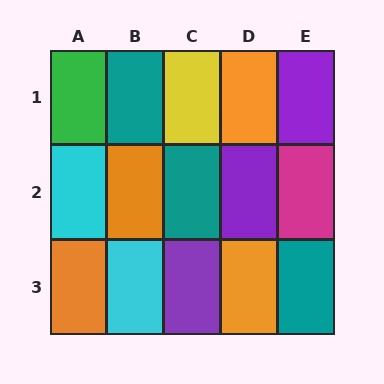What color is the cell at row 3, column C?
Purple.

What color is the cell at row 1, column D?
Orange.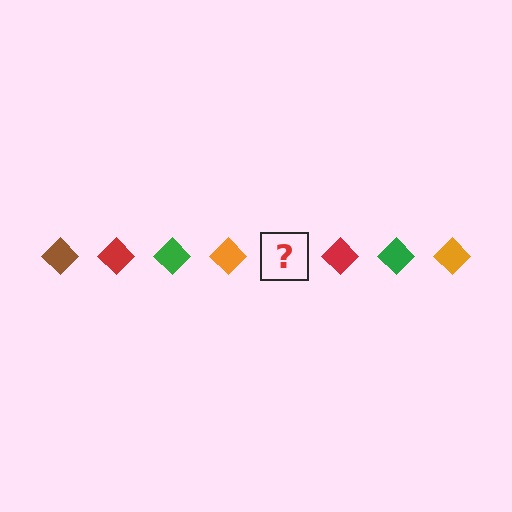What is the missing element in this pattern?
The missing element is a brown diamond.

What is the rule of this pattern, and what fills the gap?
The rule is that the pattern cycles through brown, red, green, orange diamonds. The gap should be filled with a brown diamond.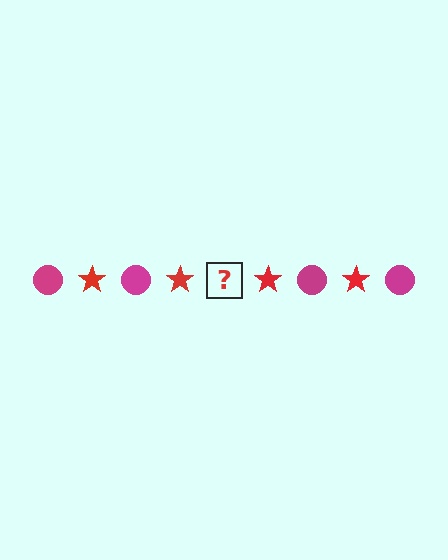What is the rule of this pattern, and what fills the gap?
The rule is that the pattern alternates between magenta circle and red star. The gap should be filled with a magenta circle.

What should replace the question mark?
The question mark should be replaced with a magenta circle.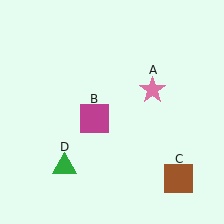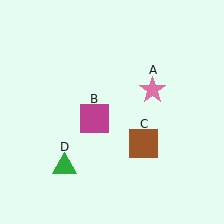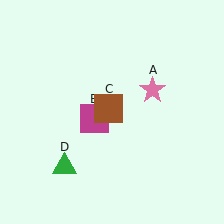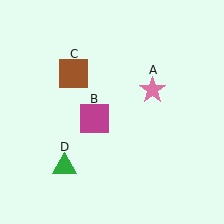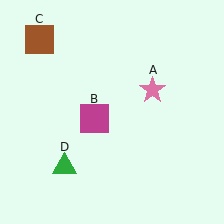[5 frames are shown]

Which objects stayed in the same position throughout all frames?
Pink star (object A) and magenta square (object B) and green triangle (object D) remained stationary.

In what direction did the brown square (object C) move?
The brown square (object C) moved up and to the left.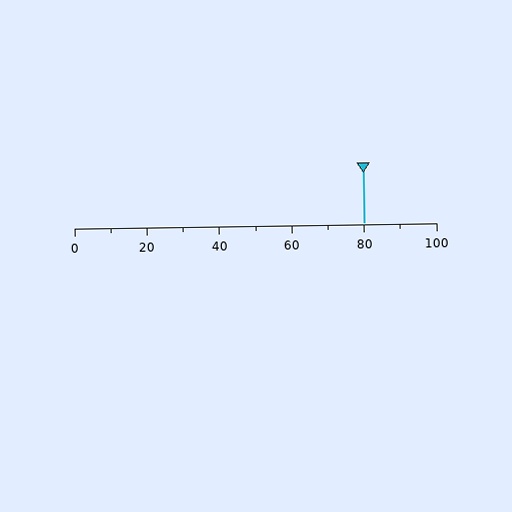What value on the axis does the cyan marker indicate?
The marker indicates approximately 80.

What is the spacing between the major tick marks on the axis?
The major ticks are spaced 20 apart.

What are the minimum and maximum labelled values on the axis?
The axis runs from 0 to 100.